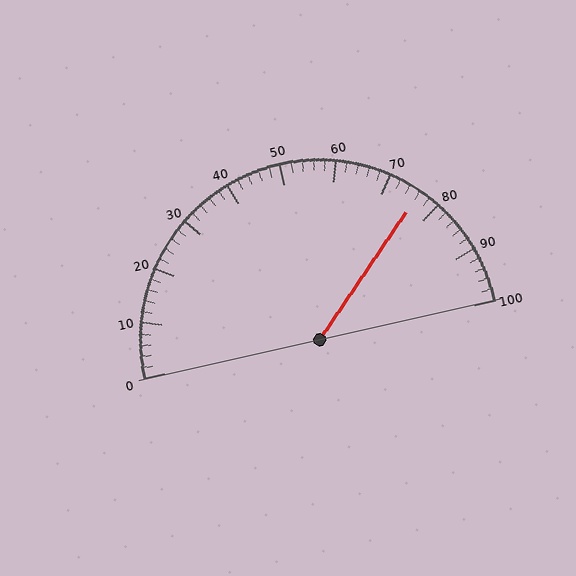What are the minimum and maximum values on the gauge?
The gauge ranges from 0 to 100.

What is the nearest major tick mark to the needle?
The nearest major tick mark is 80.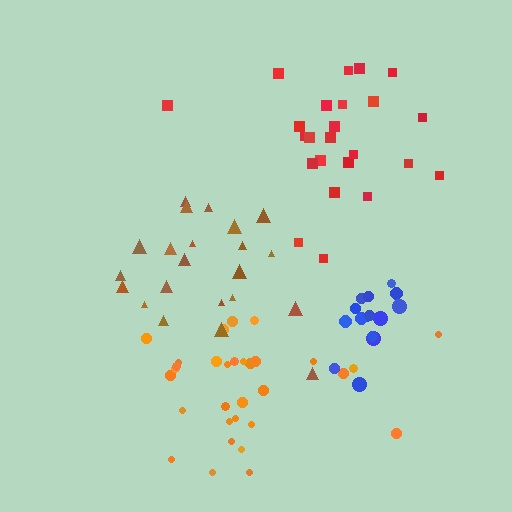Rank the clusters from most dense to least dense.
blue, orange, brown, red.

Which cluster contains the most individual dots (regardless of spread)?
Orange (31).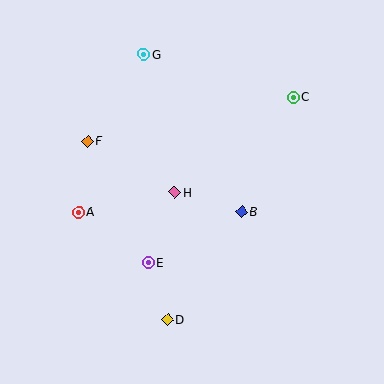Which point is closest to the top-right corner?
Point C is closest to the top-right corner.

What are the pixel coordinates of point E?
Point E is at (148, 263).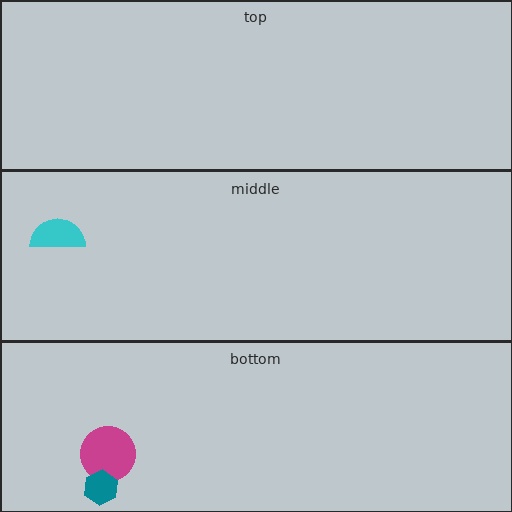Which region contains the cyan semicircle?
The middle region.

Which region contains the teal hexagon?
The bottom region.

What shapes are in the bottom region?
The magenta circle, the teal hexagon.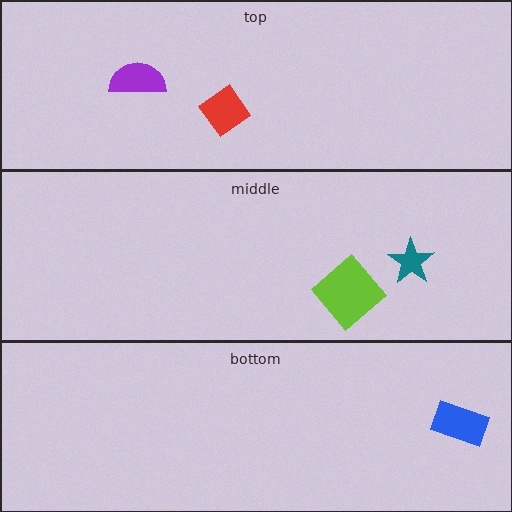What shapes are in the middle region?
The lime diamond, the teal star.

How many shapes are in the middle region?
2.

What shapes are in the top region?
The red diamond, the purple semicircle.